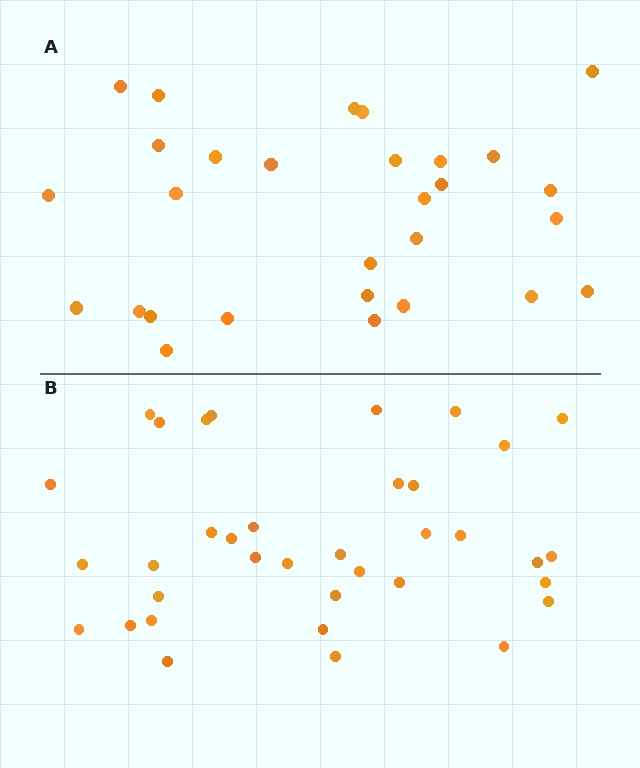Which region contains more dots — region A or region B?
Region B (the bottom region) has more dots.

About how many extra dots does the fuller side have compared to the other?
Region B has roughly 8 or so more dots than region A.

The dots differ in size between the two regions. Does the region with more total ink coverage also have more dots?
No. Region A has more total ink coverage because its dots are larger, but region B actually contains more individual dots. Total area can be misleading — the number of items is what matters here.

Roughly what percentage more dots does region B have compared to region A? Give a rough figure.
About 25% more.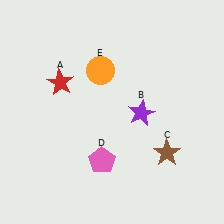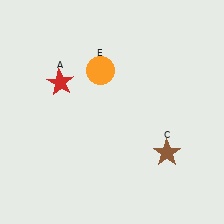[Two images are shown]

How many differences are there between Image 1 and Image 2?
There are 2 differences between the two images.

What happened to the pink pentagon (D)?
The pink pentagon (D) was removed in Image 2. It was in the bottom-left area of Image 1.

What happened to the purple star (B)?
The purple star (B) was removed in Image 2. It was in the bottom-right area of Image 1.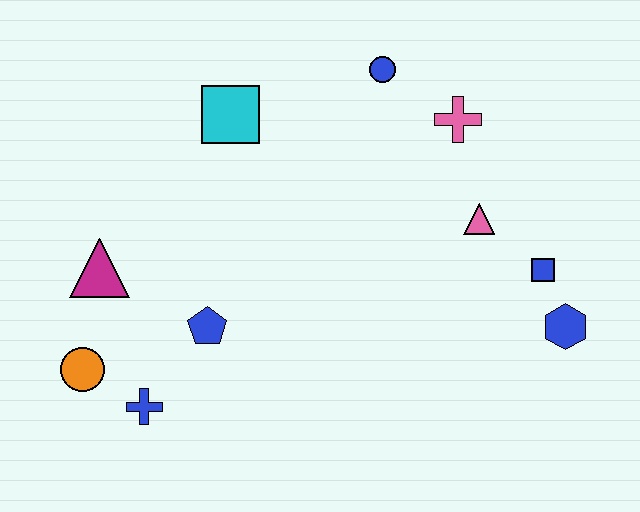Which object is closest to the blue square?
The blue hexagon is closest to the blue square.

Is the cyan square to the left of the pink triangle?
Yes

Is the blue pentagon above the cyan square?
No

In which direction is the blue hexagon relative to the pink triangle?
The blue hexagon is below the pink triangle.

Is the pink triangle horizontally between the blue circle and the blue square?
Yes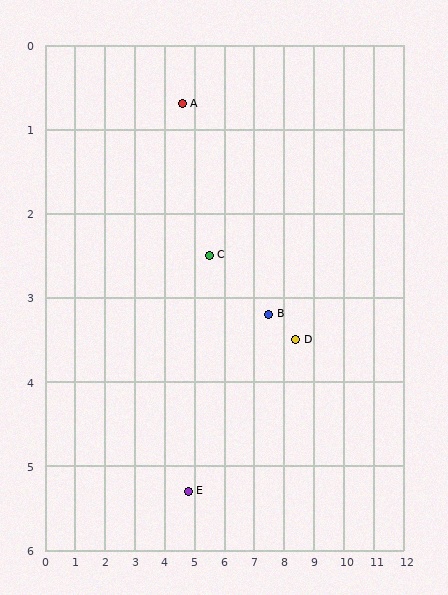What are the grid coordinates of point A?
Point A is at approximately (4.6, 0.7).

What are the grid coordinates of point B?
Point B is at approximately (7.5, 3.2).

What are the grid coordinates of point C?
Point C is at approximately (5.5, 2.5).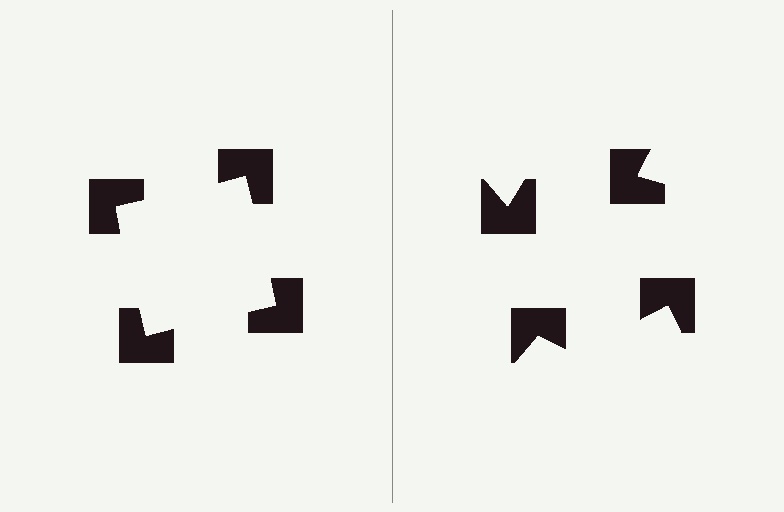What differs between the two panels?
The notched squares are positioned identically on both sides; only the wedge orientations differ. On the left they align to a square; on the right they are misaligned.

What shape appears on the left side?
An illusory square.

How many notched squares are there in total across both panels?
8 — 4 on each side.